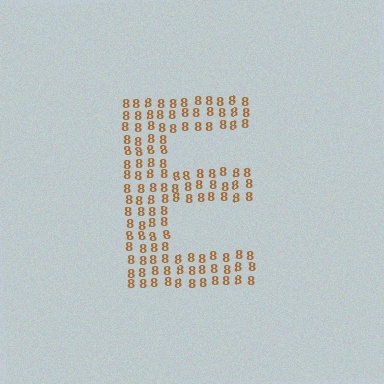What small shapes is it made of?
It is made of small digit 8's.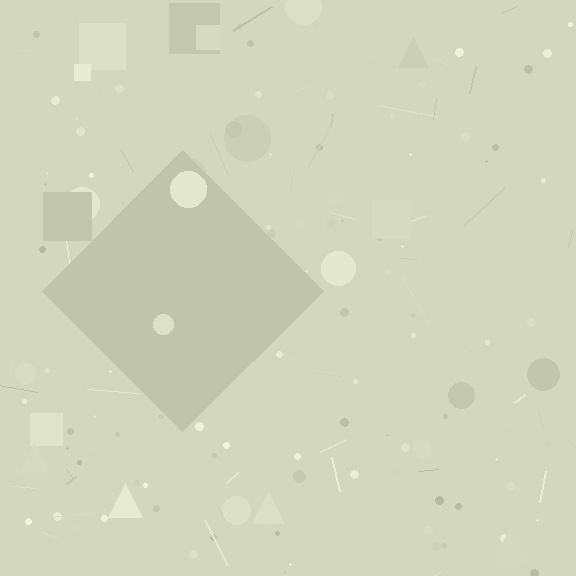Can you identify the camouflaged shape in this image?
The camouflaged shape is a diamond.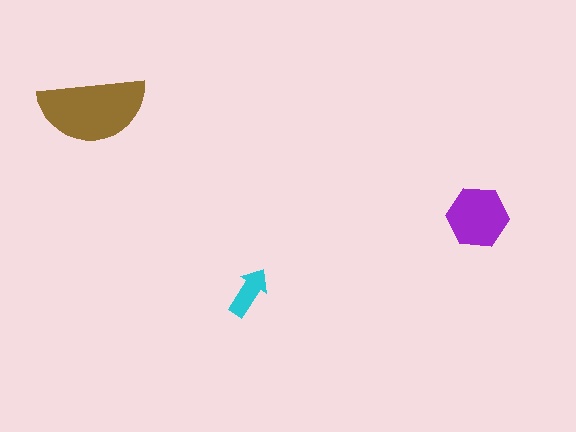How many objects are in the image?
There are 3 objects in the image.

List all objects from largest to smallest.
The brown semicircle, the purple hexagon, the cyan arrow.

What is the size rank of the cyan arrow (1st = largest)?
3rd.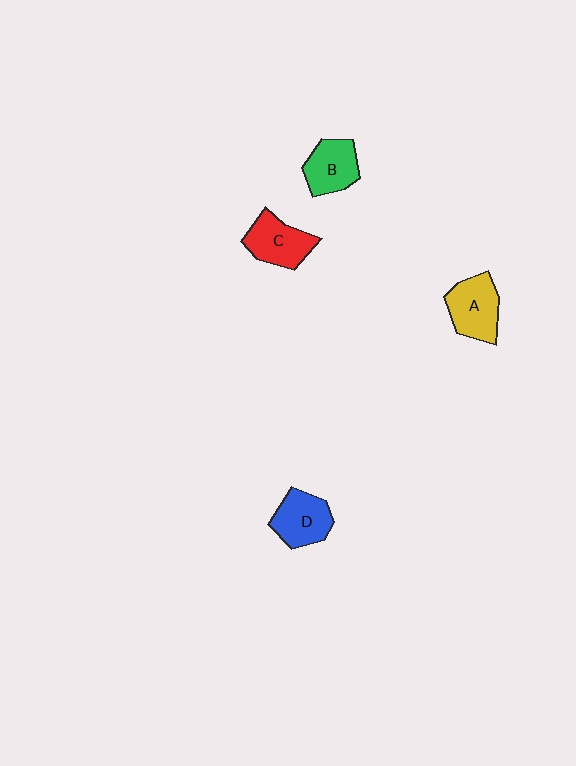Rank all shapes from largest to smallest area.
From largest to smallest: A (yellow), C (red), D (blue), B (green).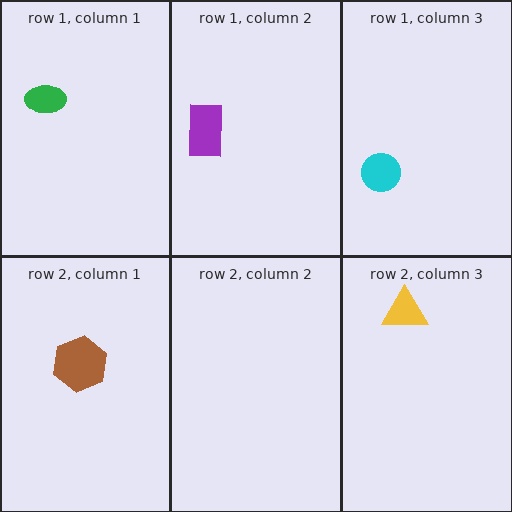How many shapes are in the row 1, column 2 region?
1.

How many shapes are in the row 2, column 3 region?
1.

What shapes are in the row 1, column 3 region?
The cyan circle.